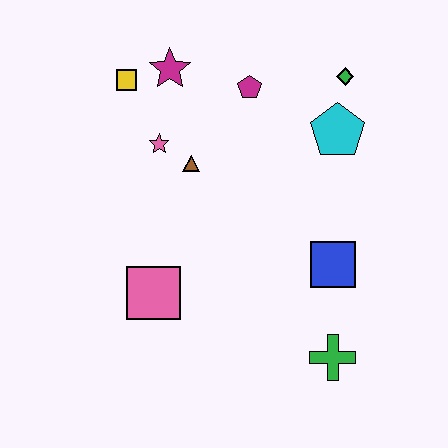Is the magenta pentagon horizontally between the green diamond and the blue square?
No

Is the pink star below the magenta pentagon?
Yes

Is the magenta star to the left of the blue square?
Yes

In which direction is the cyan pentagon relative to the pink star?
The cyan pentagon is to the right of the pink star.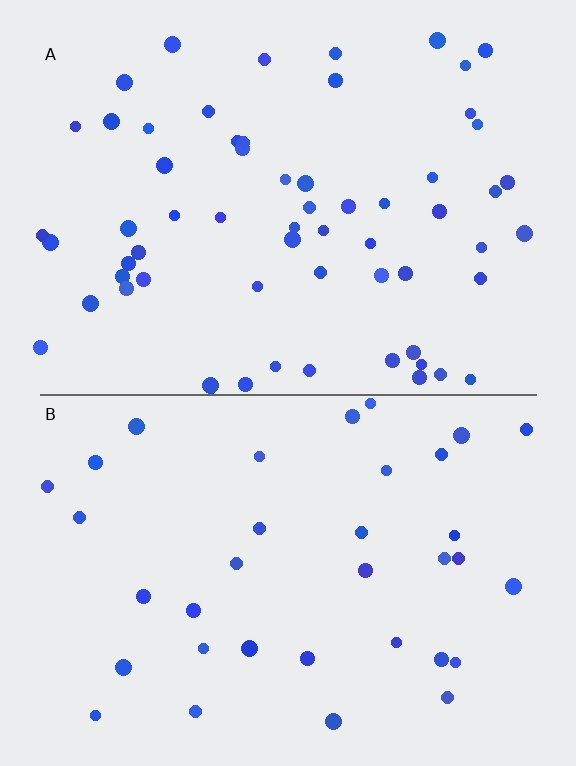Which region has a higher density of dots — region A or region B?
A (the top).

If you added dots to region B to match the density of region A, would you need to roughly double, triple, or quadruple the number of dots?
Approximately double.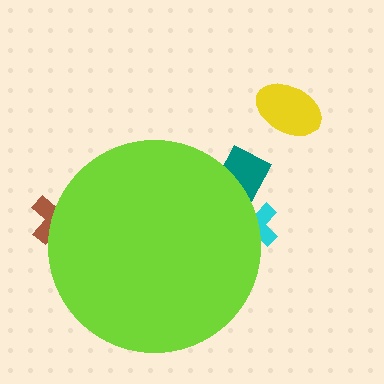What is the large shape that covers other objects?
A lime circle.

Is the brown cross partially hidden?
Yes, the brown cross is partially hidden behind the lime circle.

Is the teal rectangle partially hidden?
Yes, the teal rectangle is partially hidden behind the lime circle.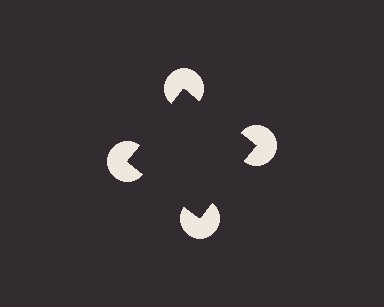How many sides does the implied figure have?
4 sides.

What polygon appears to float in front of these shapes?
An illusory square — its edges are inferred from the aligned wedge cuts in the pac-man discs, not physically drawn.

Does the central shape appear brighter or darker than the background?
It typically appears slightly darker than the background, even though no actual brightness change is drawn.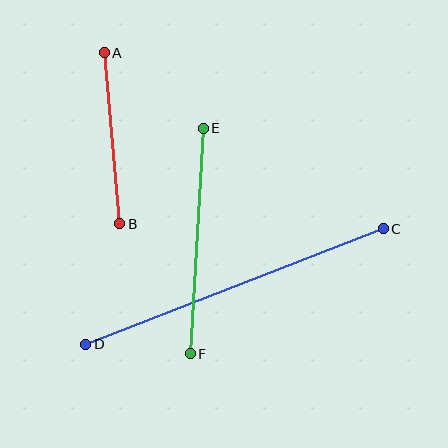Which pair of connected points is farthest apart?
Points C and D are farthest apart.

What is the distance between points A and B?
The distance is approximately 172 pixels.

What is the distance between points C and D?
The distance is approximately 319 pixels.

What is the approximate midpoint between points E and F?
The midpoint is at approximately (197, 241) pixels.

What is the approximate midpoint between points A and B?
The midpoint is at approximately (112, 138) pixels.